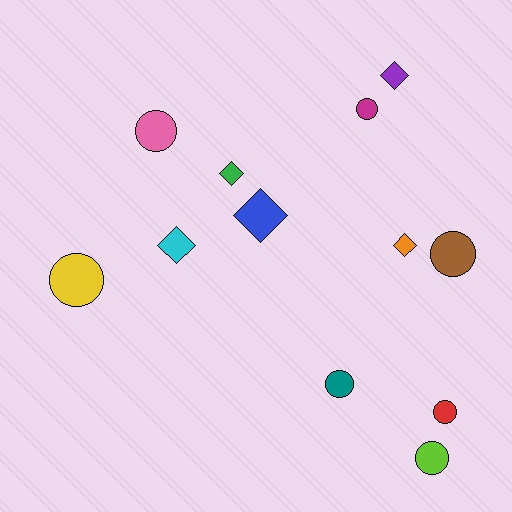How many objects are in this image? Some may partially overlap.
There are 12 objects.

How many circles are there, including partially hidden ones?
There are 7 circles.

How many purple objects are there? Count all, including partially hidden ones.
There is 1 purple object.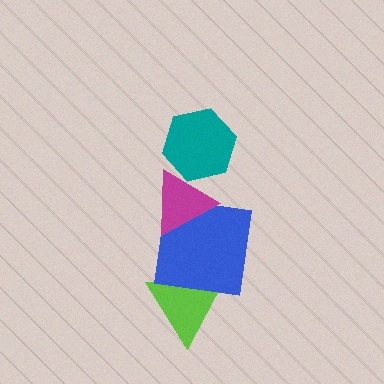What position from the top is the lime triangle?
The lime triangle is 4th from the top.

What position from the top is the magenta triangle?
The magenta triangle is 2nd from the top.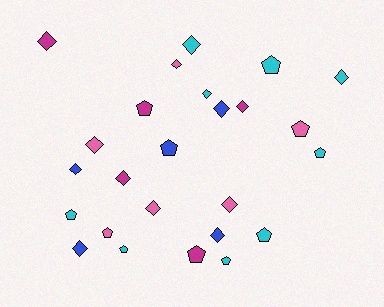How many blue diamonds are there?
There are 4 blue diamonds.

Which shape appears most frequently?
Diamond, with 14 objects.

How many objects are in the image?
There are 25 objects.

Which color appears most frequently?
Cyan, with 9 objects.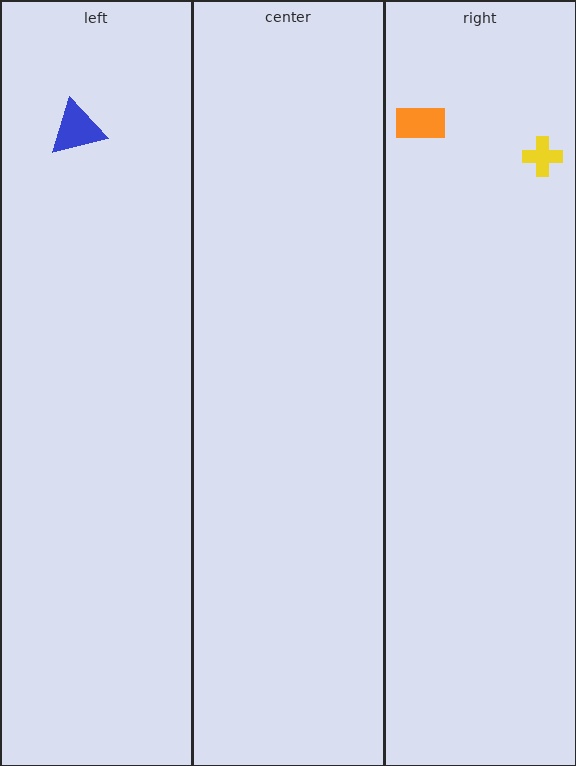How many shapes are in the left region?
1.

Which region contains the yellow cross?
The right region.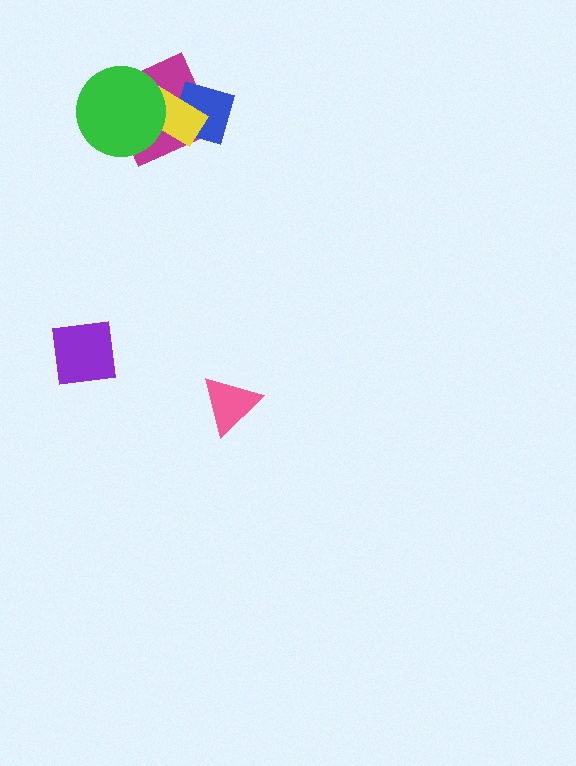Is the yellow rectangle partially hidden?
Yes, it is partially covered by another shape.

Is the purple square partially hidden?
No, no other shape covers it.